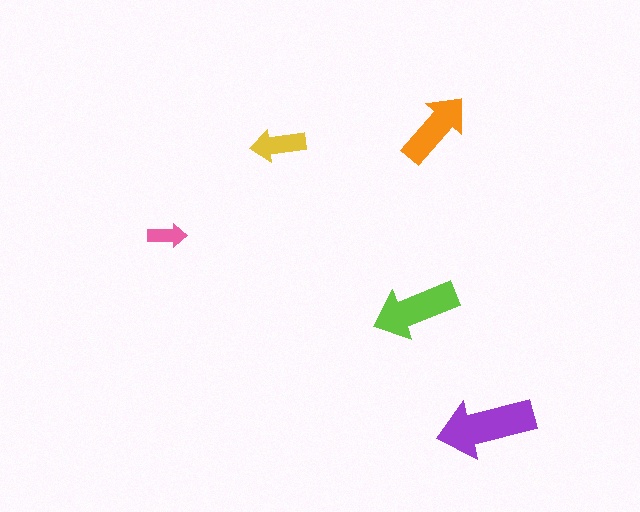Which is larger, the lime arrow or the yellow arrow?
The lime one.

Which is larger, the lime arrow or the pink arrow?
The lime one.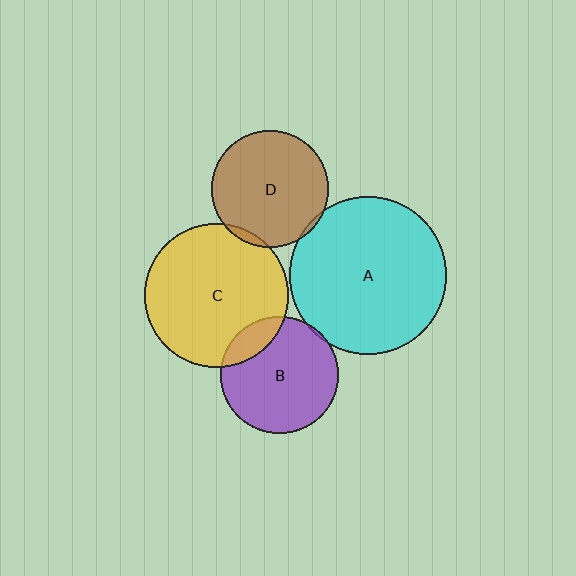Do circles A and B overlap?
Yes.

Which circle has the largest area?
Circle A (cyan).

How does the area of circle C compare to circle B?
Approximately 1.5 times.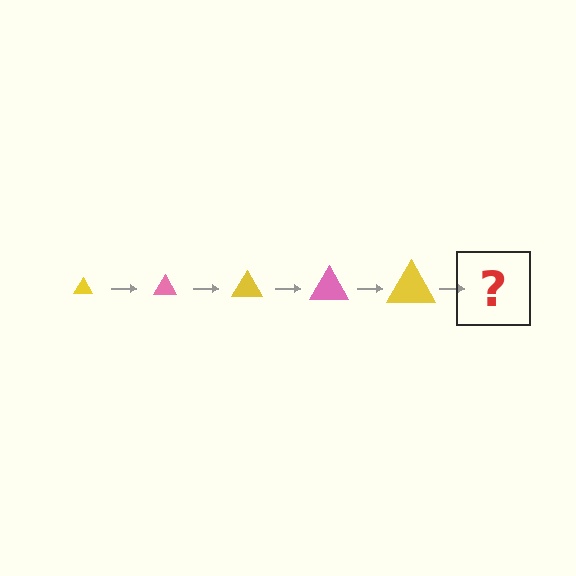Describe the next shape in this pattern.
It should be a pink triangle, larger than the previous one.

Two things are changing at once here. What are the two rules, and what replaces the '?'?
The two rules are that the triangle grows larger each step and the color cycles through yellow and pink. The '?' should be a pink triangle, larger than the previous one.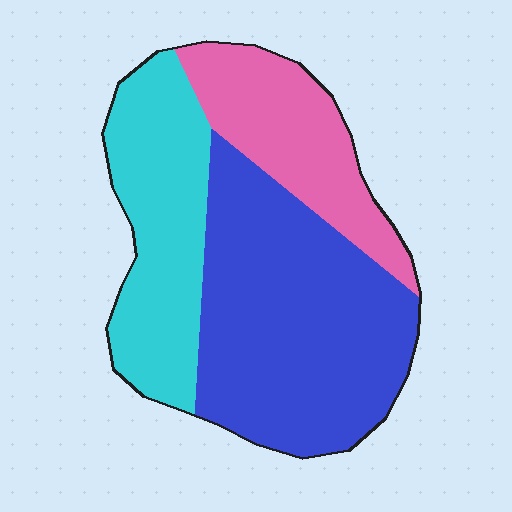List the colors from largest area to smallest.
From largest to smallest: blue, cyan, pink.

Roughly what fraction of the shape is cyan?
Cyan covers 29% of the shape.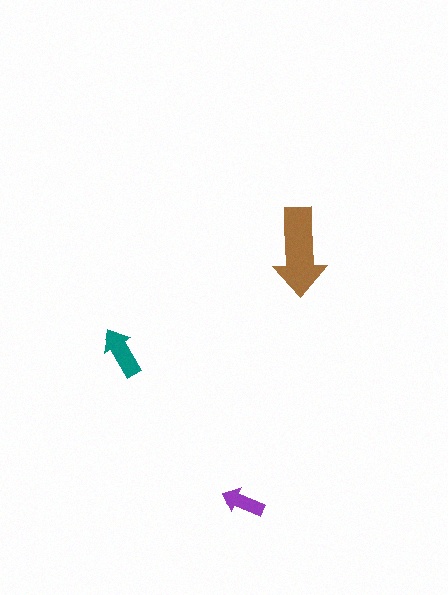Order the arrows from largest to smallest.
the brown one, the teal one, the purple one.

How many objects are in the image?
There are 3 objects in the image.